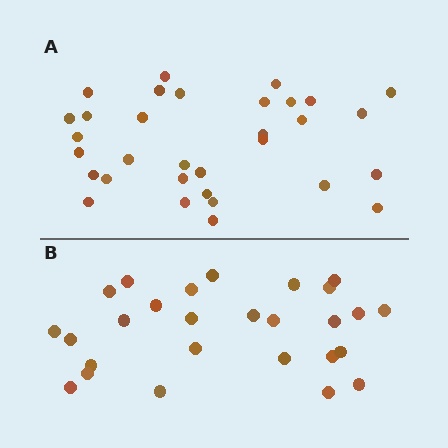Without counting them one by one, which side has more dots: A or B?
Region A (the top region) has more dots.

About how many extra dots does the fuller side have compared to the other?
Region A has about 5 more dots than region B.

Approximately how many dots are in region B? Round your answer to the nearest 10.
About 30 dots. (The exact count is 27, which rounds to 30.)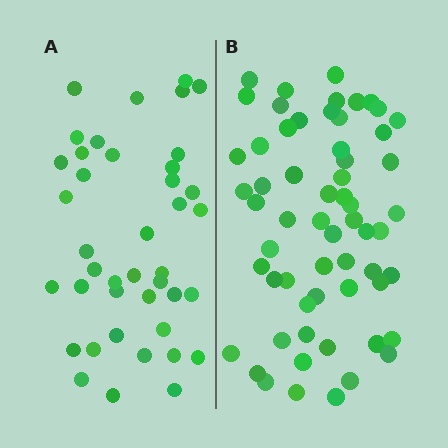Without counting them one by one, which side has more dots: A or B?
Region B (the right region) has more dots.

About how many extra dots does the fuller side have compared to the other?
Region B has approximately 20 more dots than region A.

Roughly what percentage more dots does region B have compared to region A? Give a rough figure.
About 45% more.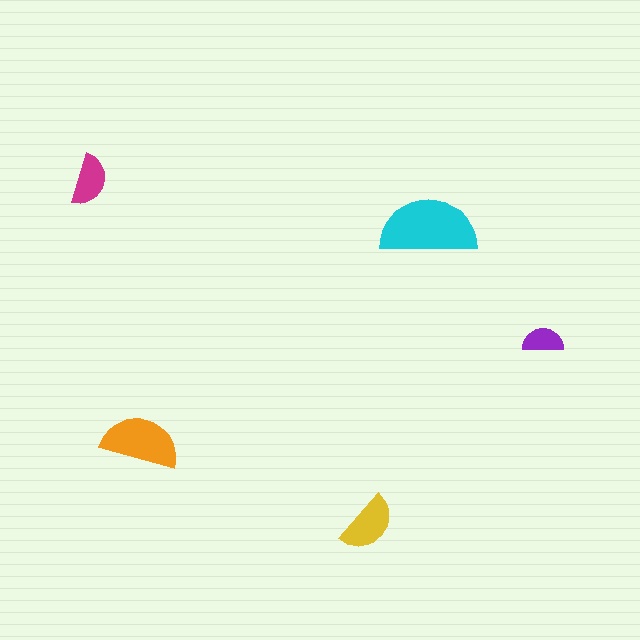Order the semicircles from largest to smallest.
the cyan one, the orange one, the yellow one, the magenta one, the purple one.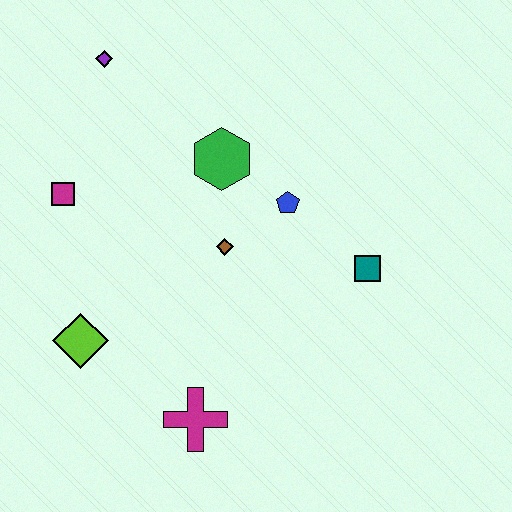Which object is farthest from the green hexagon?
The magenta cross is farthest from the green hexagon.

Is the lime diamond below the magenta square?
Yes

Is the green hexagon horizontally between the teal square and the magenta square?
Yes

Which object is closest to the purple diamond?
The magenta square is closest to the purple diamond.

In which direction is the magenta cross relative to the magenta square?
The magenta cross is below the magenta square.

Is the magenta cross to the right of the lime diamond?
Yes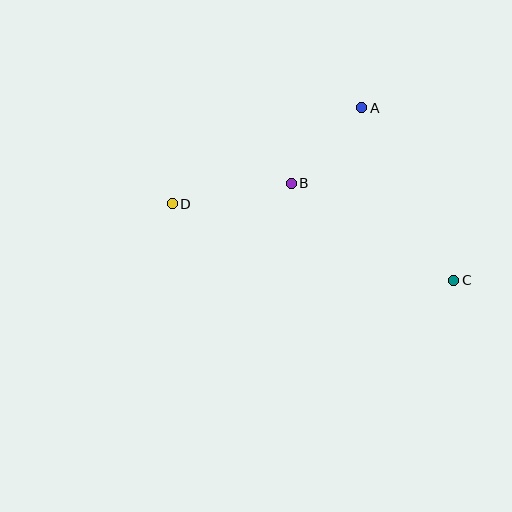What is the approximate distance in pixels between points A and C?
The distance between A and C is approximately 195 pixels.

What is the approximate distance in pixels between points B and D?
The distance between B and D is approximately 120 pixels.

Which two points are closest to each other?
Points A and B are closest to each other.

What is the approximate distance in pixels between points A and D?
The distance between A and D is approximately 212 pixels.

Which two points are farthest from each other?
Points C and D are farthest from each other.